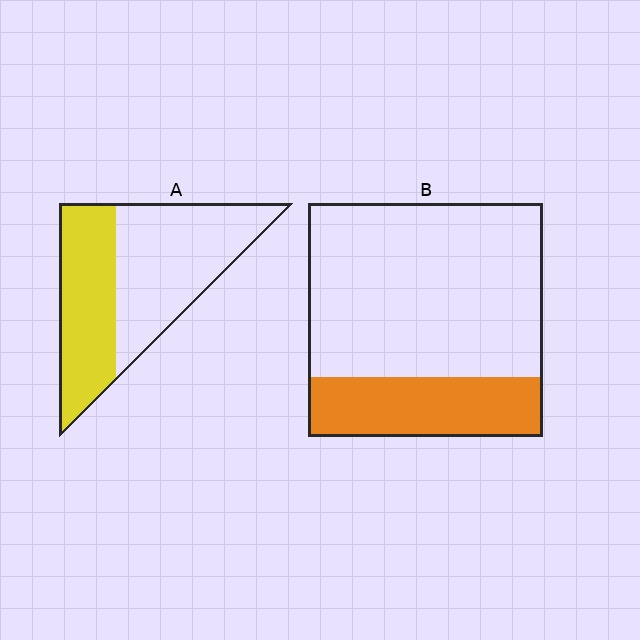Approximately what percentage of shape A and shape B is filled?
A is approximately 45% and B is approximately 25%.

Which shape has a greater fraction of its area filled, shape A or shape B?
Shape A.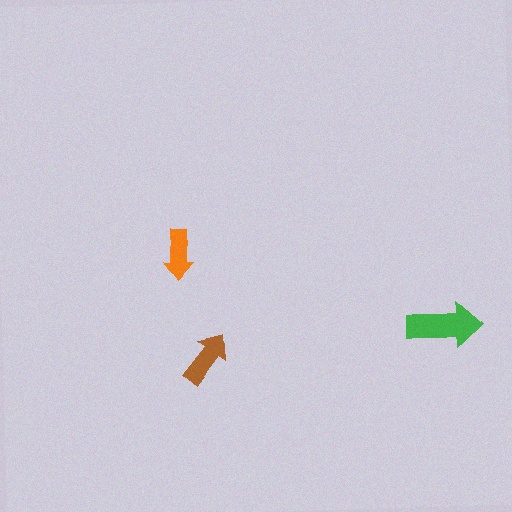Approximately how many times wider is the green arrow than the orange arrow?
About 1.5 times wider.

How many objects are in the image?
There are 3 objects in the image.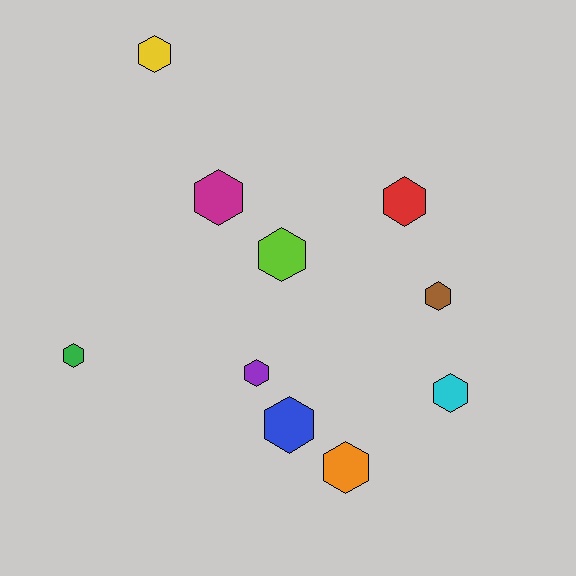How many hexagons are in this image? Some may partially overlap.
There are 10 hexagons.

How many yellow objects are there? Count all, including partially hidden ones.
There is 1 yellow object.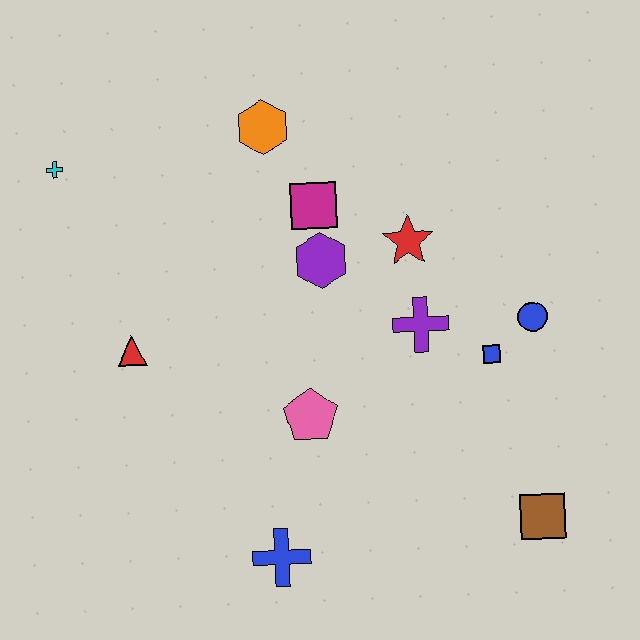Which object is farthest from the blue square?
The cyan cross is farthest from the blue square.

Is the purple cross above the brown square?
Yes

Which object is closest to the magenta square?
The purple hexagon is closest to the magenta square.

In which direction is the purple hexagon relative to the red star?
The purple hexagon is to the left of the red star.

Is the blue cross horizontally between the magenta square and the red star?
No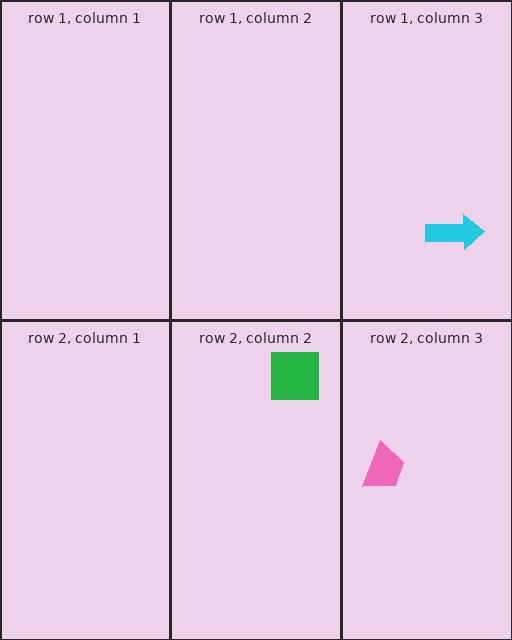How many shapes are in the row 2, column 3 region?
1.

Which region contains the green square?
The row 2, column 2 region.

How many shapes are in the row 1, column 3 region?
1.